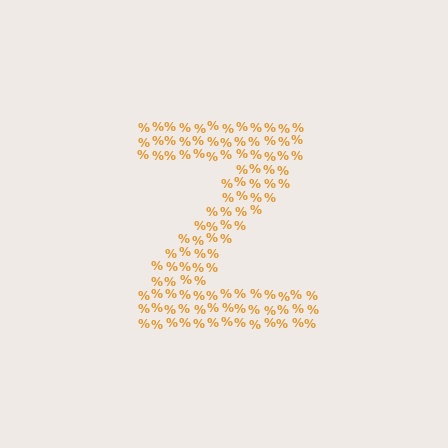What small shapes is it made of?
It is made of small percent signs.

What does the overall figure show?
The overall figure shows the letter Z.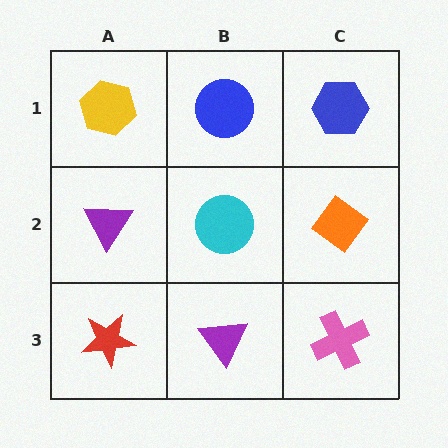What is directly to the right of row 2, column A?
A cyan circle.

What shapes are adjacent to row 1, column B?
A cyan circle (row 2, column B), a yellow hexagon (row 1, column A), a blue hexagon (row 1, column C).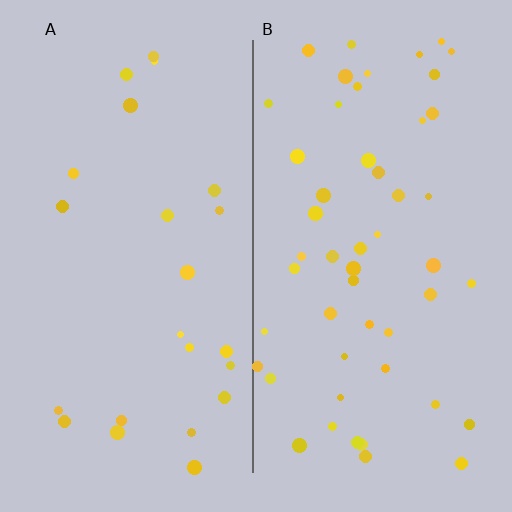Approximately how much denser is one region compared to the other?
Approximately 2.2× — region B over region A.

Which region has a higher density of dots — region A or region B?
B (the right).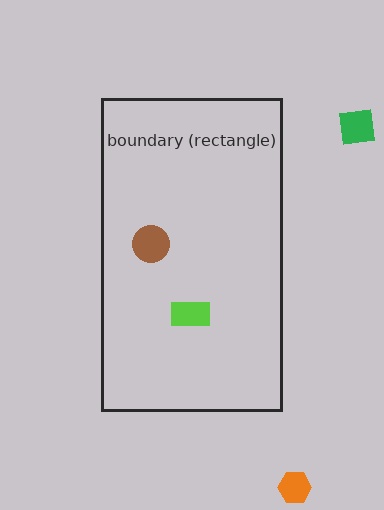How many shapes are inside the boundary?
2 inside, 2 outside.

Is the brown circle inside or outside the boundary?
Inside.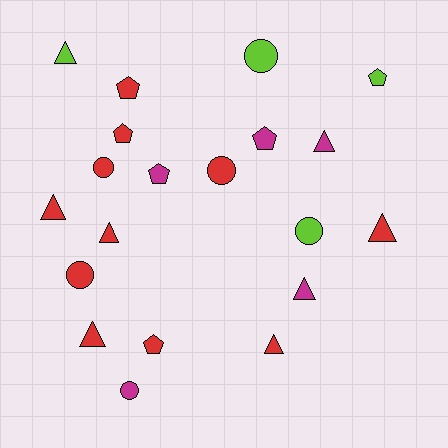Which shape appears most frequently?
Triangle, with 8 objects.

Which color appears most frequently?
Red, with 11 objects.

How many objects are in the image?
There are 20 objects.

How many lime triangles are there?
There is 1 lime triangle.